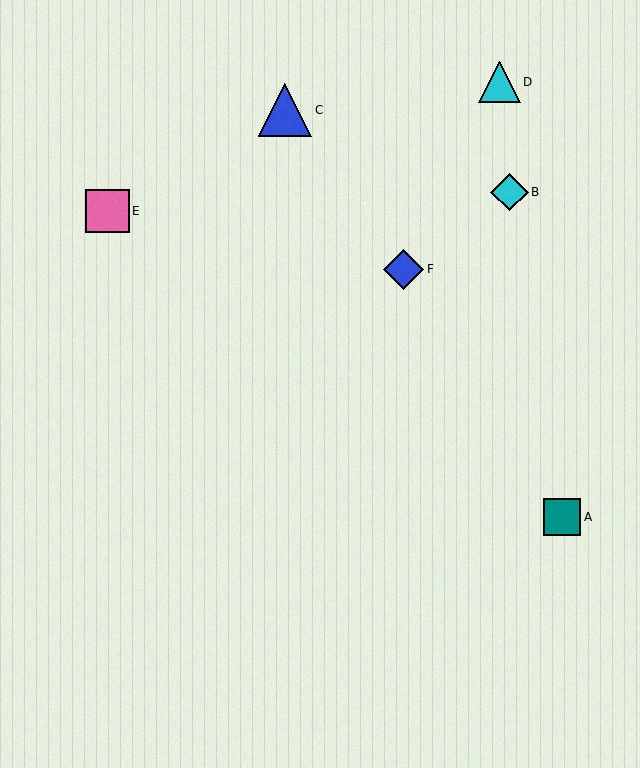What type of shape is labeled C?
Shape C is a blue triangle.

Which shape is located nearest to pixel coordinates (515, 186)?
The cyan diamond (labeled B) at (509, 192) is nearest to that location.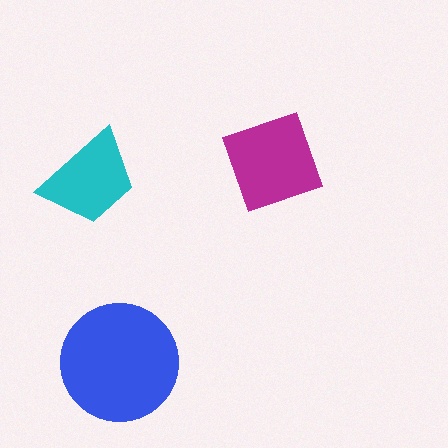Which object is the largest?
The blue circle.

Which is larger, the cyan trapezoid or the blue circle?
The blue circle.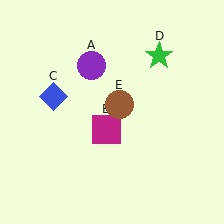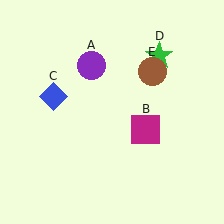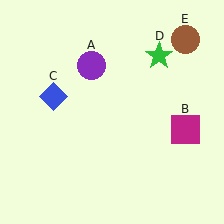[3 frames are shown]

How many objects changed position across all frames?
2 objects changed position: magenta square (object B), brown circle (object E).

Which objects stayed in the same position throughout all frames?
Purple circle (object A) and blue diamond (object C) and green star (object D) remained stationary.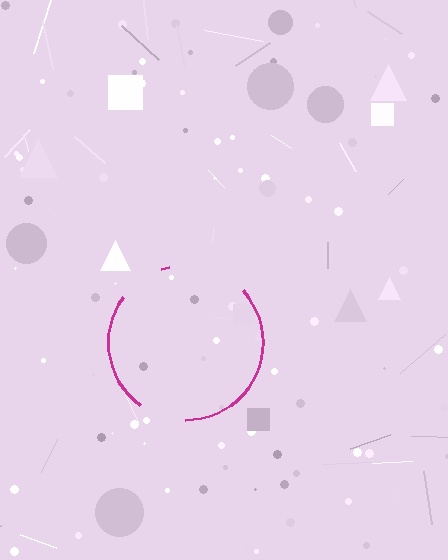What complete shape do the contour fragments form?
The contour fragments form a circle.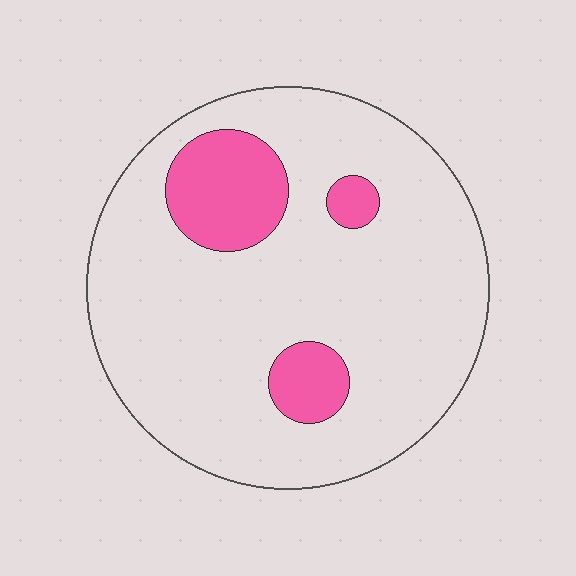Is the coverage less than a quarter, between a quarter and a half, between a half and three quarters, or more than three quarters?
Less than a quarter.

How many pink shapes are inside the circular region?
3.